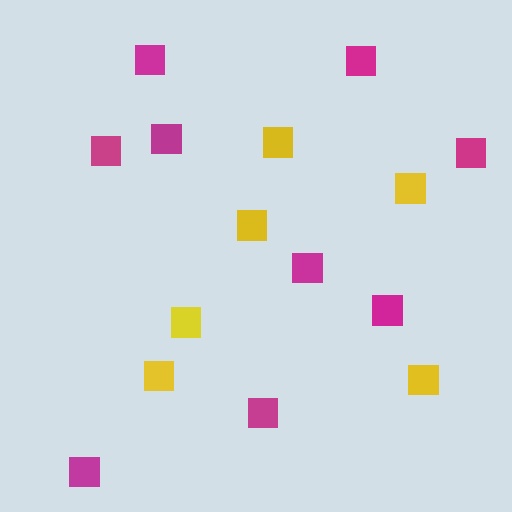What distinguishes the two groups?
There are 2 groups: one group of yellow squares (6) and one group of magenta squares (9).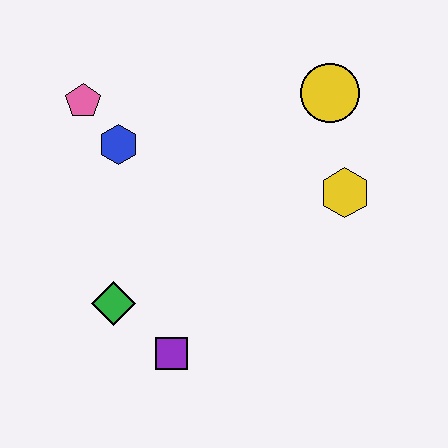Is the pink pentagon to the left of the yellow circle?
Yes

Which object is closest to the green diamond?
The purple square is closest to the green diamond.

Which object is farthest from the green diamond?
The yellow circle is farthest from the green diamond.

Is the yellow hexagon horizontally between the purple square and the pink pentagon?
No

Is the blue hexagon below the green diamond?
No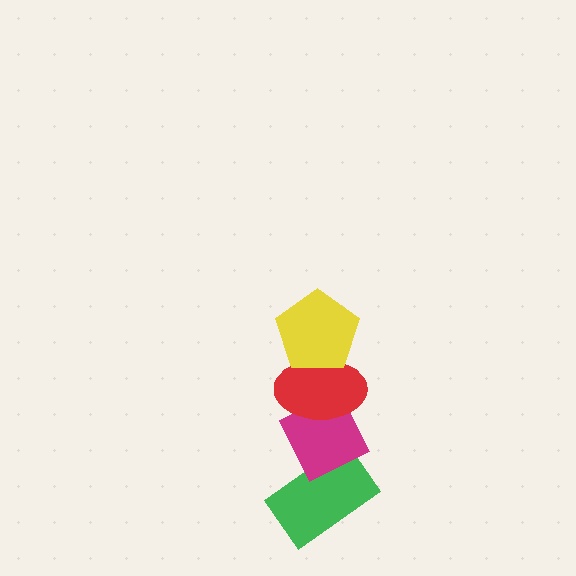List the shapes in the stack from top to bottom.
From top to bottom: the yellow pentagon, the red ellipse, the magenta diamond, the green rectangle.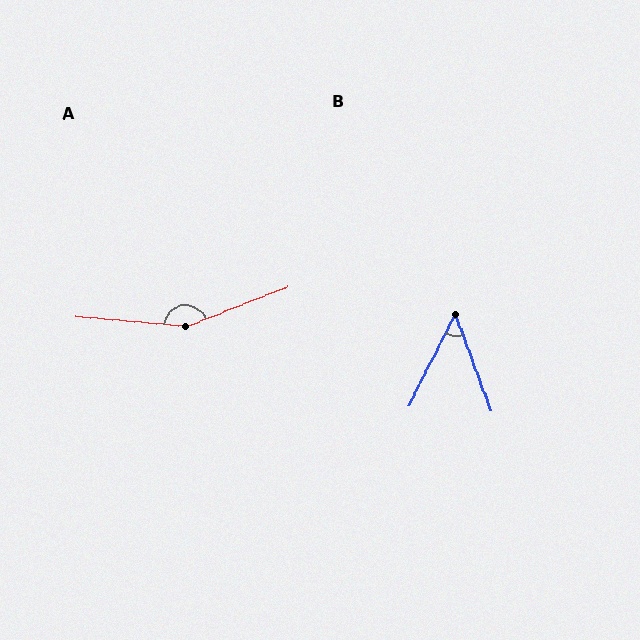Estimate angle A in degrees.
Approximately 154 degrees.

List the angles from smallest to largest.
B (47°), A (154°).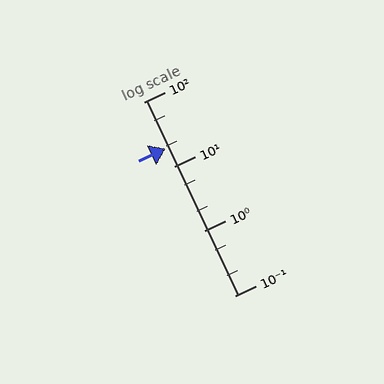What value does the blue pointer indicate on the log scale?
The pointer indicates approximately 19.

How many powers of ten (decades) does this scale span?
The scale spans 3 decades, from 0.1 to 100.